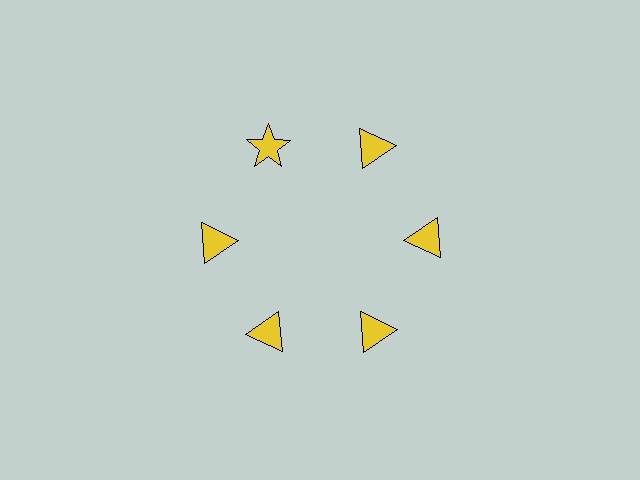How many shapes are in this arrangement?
There are 6 shapes arranged in a ring pattern.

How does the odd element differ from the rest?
It has a different shape: star instead of triangle.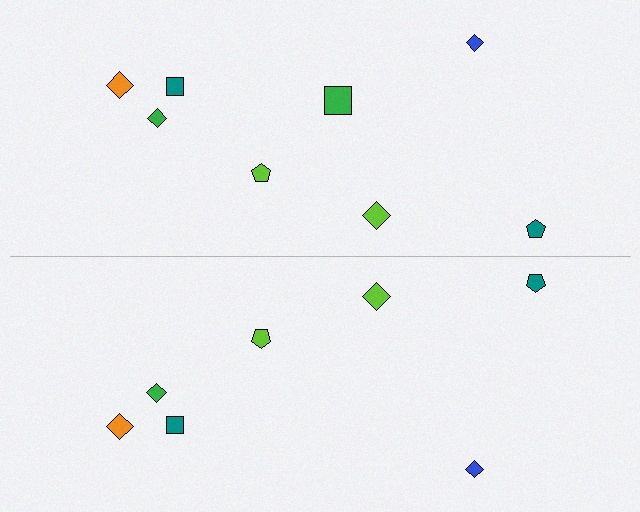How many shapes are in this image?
There are 15 shapes in this image.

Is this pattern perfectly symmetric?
No, the pattern is not perfectly symmetric. A green square is missing from the bottom side.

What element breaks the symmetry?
A green square is missing from the bottom side.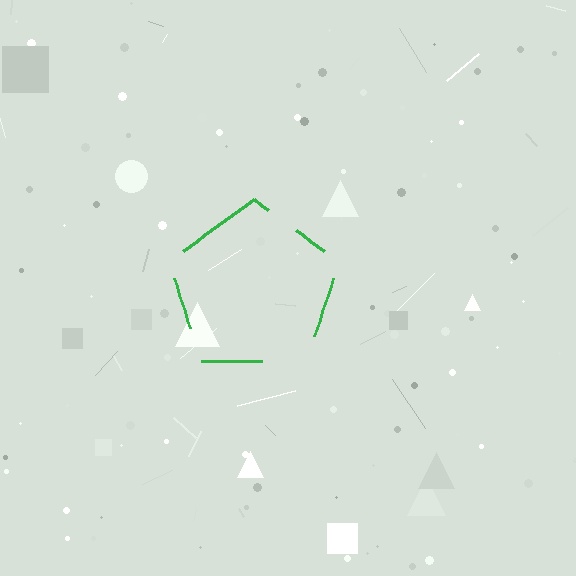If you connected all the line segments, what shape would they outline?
They would outline a pentagon.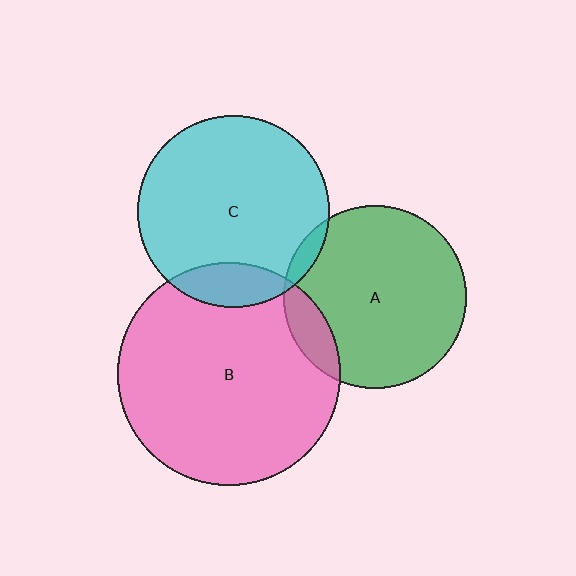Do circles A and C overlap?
Yes.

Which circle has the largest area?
Circle B (pink).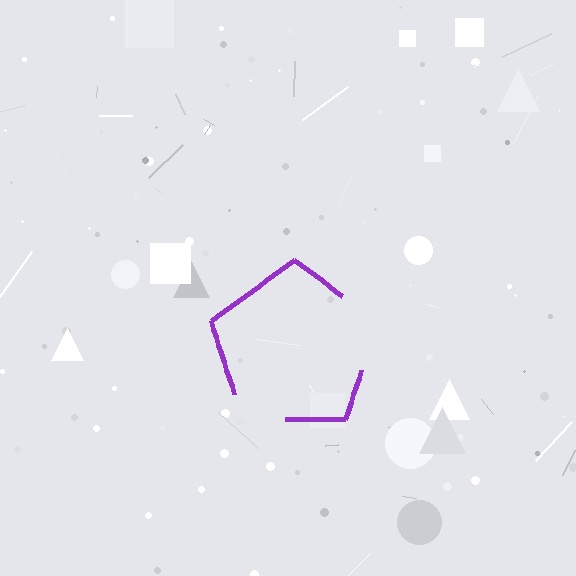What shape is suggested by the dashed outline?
The dashed outline suggests a pentagon.